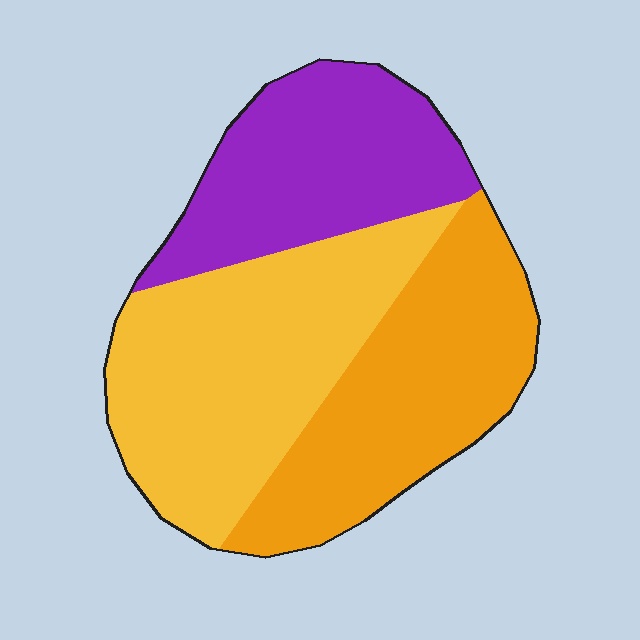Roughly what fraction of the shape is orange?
Orange covers around 35% of the shape.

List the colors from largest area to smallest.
From largest to smallest: yellow, orange, purple.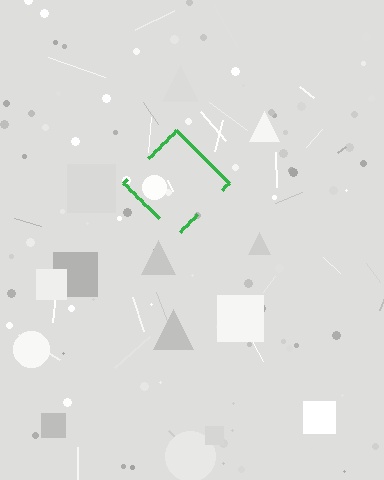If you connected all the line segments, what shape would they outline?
They would outline a diamond.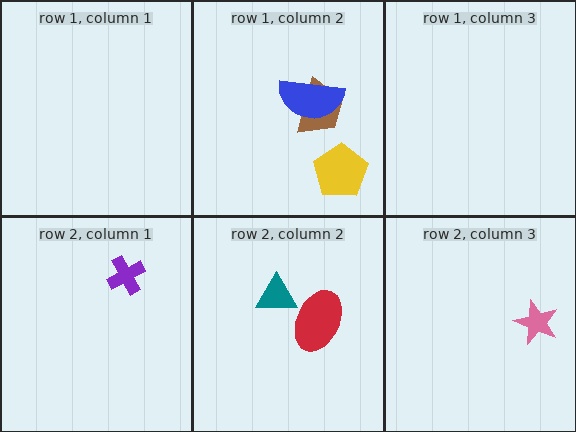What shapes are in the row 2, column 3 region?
The pink star.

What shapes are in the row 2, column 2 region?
The red ellipse, the teal triangle.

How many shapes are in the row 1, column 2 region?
3.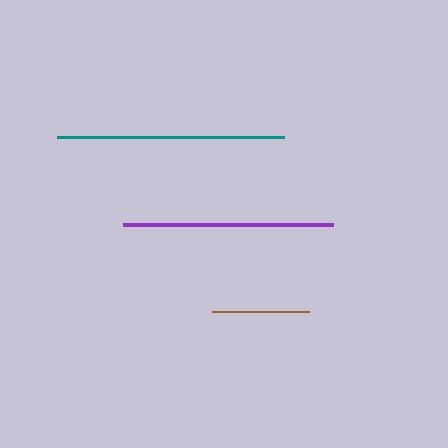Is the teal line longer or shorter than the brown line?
The teal line is longer than the brown line.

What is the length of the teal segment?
The teal segment is approximately 227 pixels long.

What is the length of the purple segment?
The purple segment is approximately 210 pixels long.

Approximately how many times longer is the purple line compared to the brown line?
The purple line is approximately 2.2 times the length of the brown line.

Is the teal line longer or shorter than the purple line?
The teal line is longer than the purple line.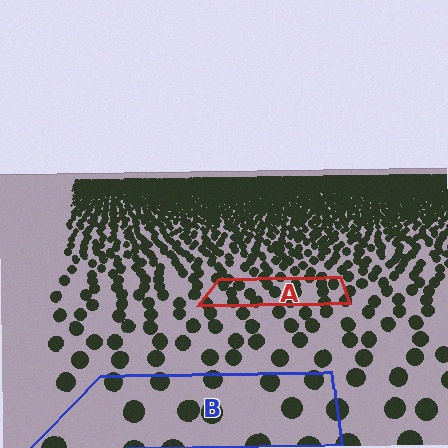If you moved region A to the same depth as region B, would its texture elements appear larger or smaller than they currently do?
They would appear larger. At a closer depth, the same texture elements are projected at a bigger on-screen size.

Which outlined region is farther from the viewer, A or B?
Region A is farther from the viewer — the texture elements inside it appear smaller and more densely packed.